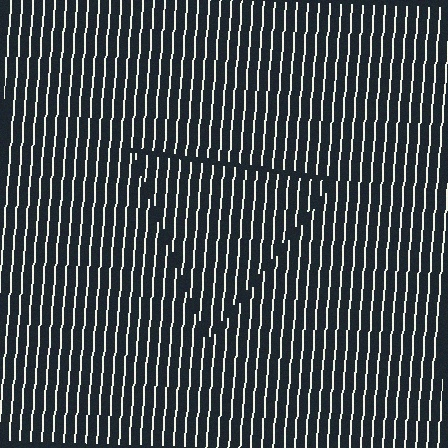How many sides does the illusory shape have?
3 sides — the line-ends trace a triangle.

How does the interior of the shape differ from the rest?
The interior of the shape contains the same grating, shifted by half a period — the contour is defined by the phase discontinuity where line-ends from the inner and outer gratings abut.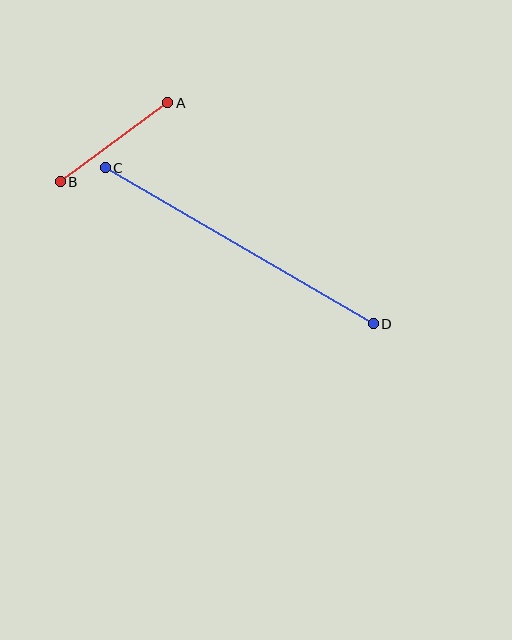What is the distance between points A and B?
The distance is approximately 134 pixels.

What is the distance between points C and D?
The distance is approximately 310 pixels.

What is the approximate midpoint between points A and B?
The midpoint is at approximately (114, 142) pixels.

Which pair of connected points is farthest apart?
Points C and D are farthest apart.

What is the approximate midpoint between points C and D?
The midpoint is at approximately (239, 246) pixels.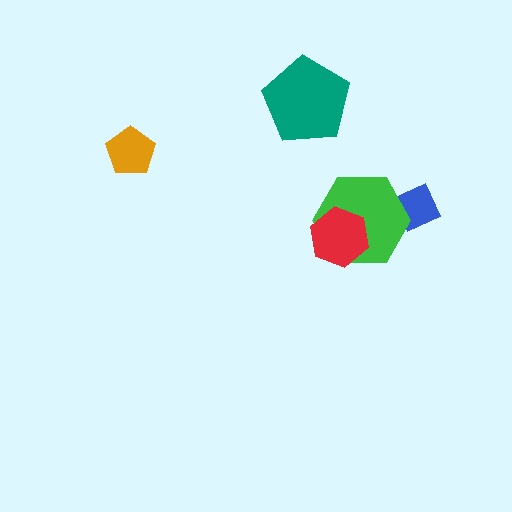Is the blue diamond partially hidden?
Yes, it is partially covered by another shape.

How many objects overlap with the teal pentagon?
0 objects overlap with the teal pentagon.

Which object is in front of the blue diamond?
The green hexagon is in front of the blue diamond.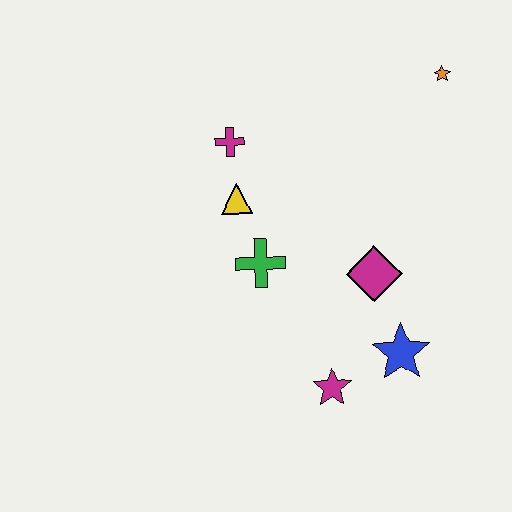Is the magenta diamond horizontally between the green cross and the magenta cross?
No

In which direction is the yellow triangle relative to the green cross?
The yellow triangle is above the green cross.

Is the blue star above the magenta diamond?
No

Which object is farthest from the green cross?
The orange star is farthest from the green cross.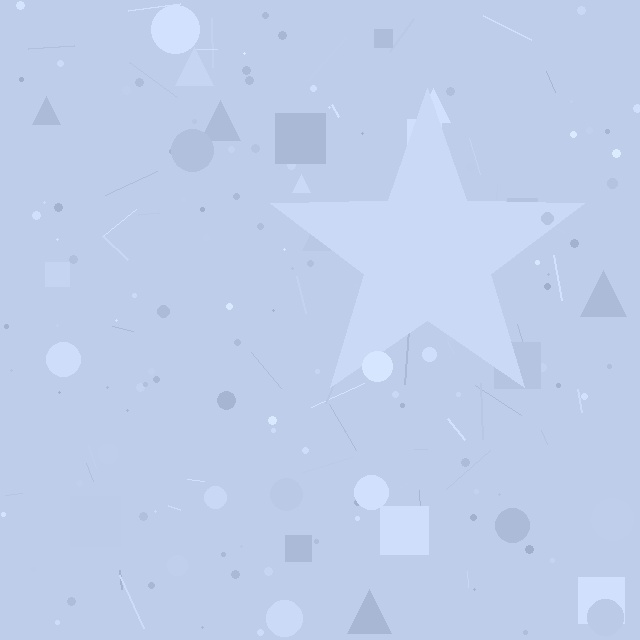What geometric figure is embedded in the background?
A star is embedded in the background.